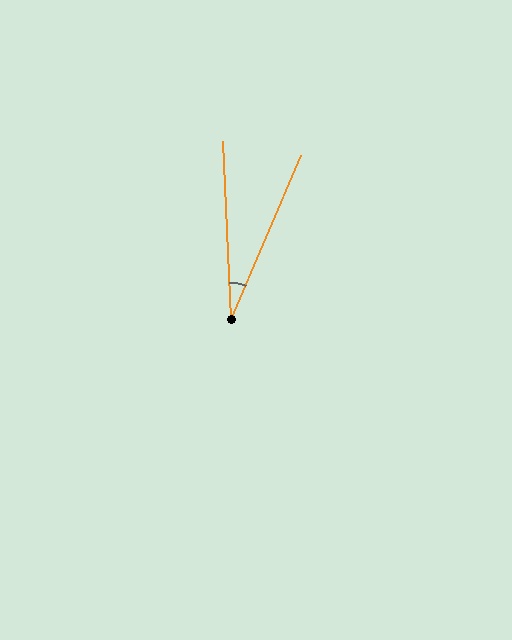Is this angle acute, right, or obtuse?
It is acute.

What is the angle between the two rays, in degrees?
Approximately 26 degrees.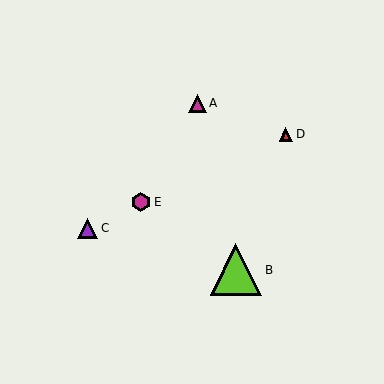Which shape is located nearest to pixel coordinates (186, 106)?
The magenta triangle (labeled A) at (197, 103) is nearest to that location.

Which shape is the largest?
The lime triangle (labeled B) is the largest.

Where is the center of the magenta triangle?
The center of the magenta triangle is at (197, 103).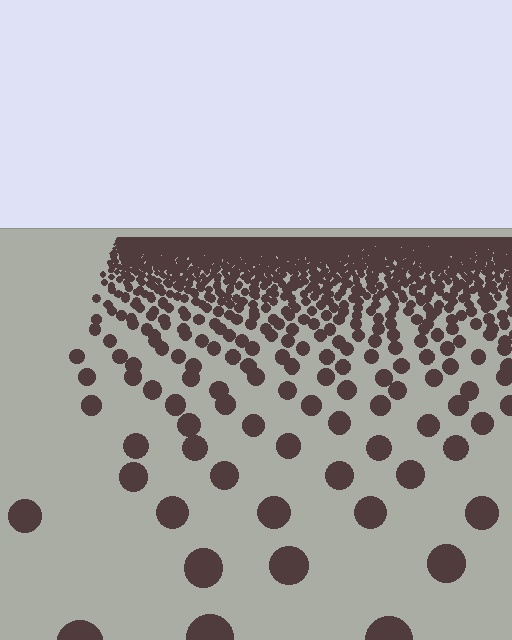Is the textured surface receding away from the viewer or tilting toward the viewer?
The surface is receding away from the viewer. Texture elements get smaller and denser toward the top.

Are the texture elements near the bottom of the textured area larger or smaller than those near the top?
Larger. Near the bottom, elements are closer to the viewer and appear at a bigger on-screen size.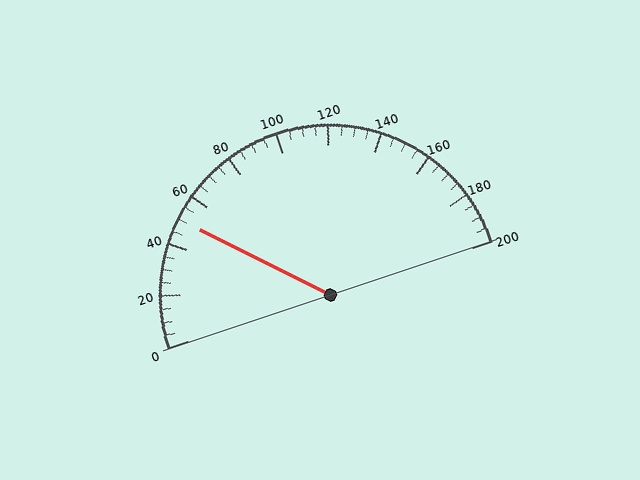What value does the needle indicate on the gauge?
The needle indicates approximately 50.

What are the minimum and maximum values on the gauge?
The gauge ranges from 0 to 200.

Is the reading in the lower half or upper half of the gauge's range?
The reading is in the lower half of the range (0 to 200).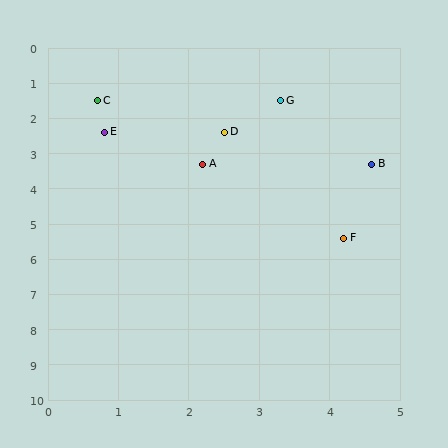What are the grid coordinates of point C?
Point C is at approximately (0.7, 1.5).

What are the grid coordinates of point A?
Point A is at approximately (2.2, 3.3).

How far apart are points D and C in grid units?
Points D and C are about 2.0 grid units apart.